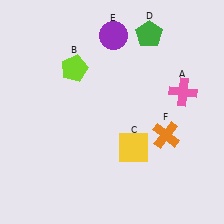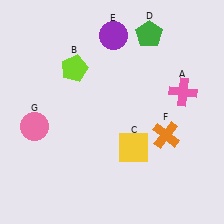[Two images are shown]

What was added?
A pink circle (G) was added in Image 2.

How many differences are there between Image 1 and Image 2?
There is 1 difference between the two images.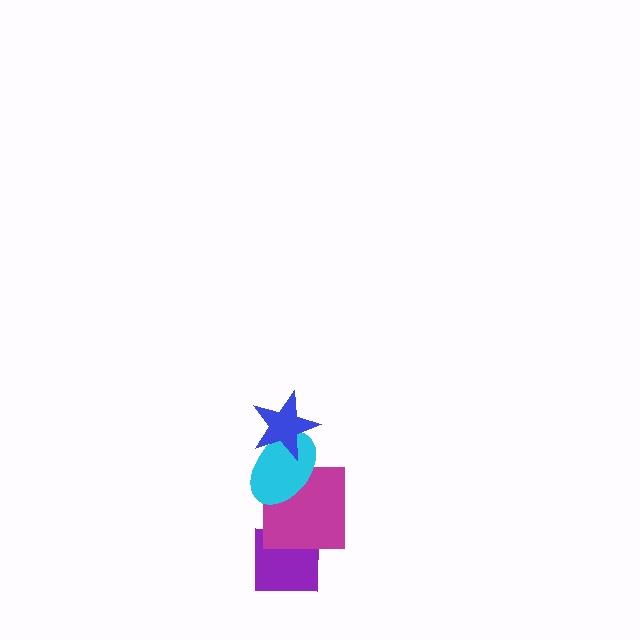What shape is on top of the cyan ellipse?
The blue star is on top of the cyan ellipse.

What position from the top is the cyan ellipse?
The cyan ellipse is 2nd from the top.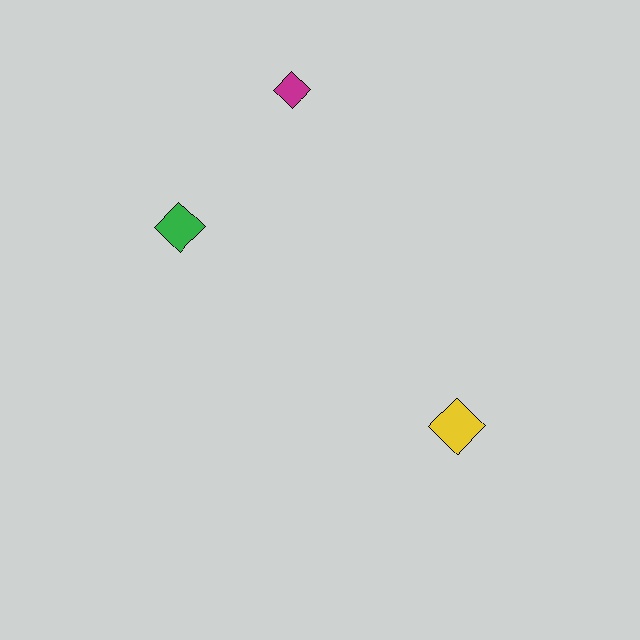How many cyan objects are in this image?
There are no cyan objects.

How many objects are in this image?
There are 3 objects.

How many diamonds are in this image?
There are 3 diamonds.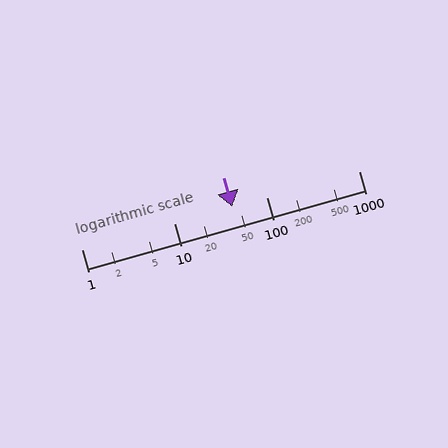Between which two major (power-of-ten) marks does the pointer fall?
The pointer is between 10 and 100.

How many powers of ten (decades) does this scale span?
The scale spans 3 decades, from 1 to 1000.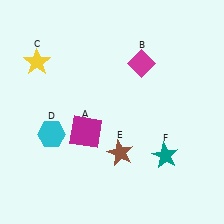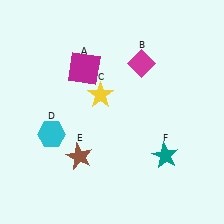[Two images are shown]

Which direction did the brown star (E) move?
The brown star (E) moved left.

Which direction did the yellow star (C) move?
The yellow star (C) moved right.